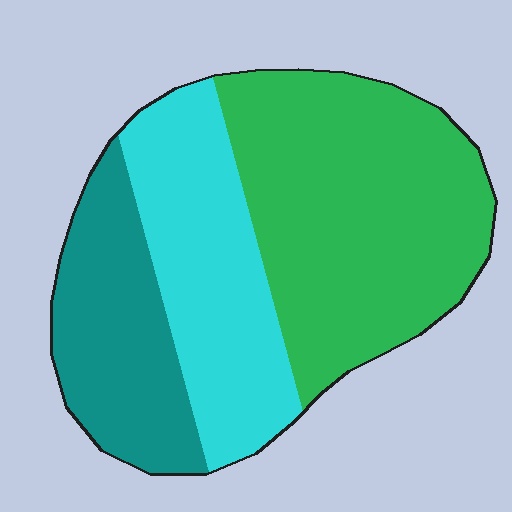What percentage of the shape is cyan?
Cyan takes up about one third (1/3) of the shape.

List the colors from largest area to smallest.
From largest to smallest: green, cyan, teal.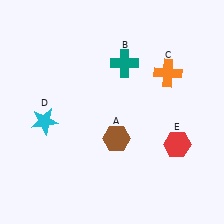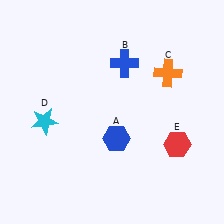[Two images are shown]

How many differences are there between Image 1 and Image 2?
There are 2 differences between the two images.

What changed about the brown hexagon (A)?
In Image 1, A is brown. In Image 2, it changed to blue.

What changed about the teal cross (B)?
In Image 1, B is teal. In Image 2, it changed to blue.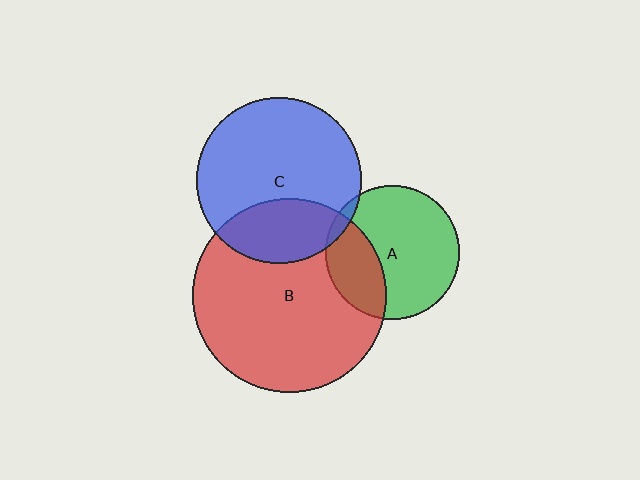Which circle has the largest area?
Circle B (red).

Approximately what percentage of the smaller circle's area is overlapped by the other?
Approximately 30%.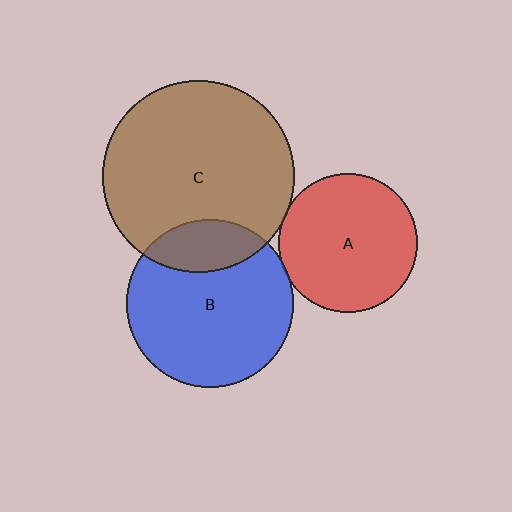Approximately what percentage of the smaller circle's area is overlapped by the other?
Approximately 5%.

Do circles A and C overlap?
Yes.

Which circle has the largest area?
Circle C (brown).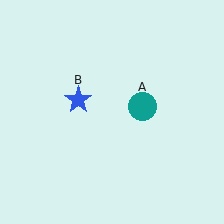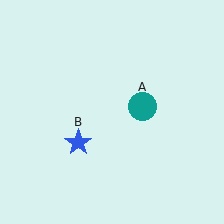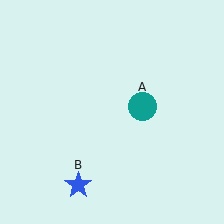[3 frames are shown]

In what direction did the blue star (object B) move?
The blue star (object B) moved down.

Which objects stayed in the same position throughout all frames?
Teal circle (object A) remained stationary.